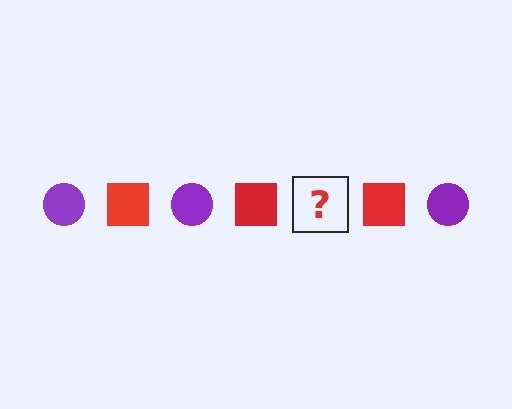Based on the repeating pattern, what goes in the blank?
The blank should be a purple circle.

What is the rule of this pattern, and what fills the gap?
The rule is that the pattern alternates between purple circle and red square. The gap should be filled with a purple circle.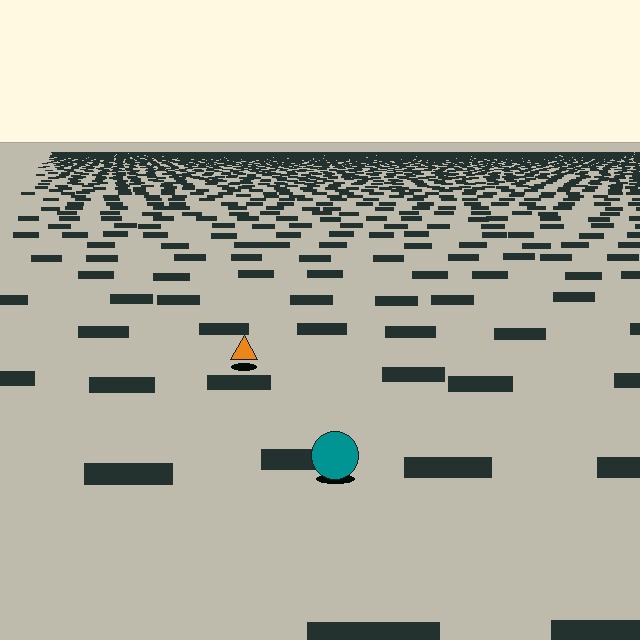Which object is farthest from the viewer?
The orange triangle is farthest from the viewer. It appears smaller and the ground texture around it is denser.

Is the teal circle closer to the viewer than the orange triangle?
Yes. The teal circle is closer — you can tell from the texture gradient: the ground texture is coarser near it.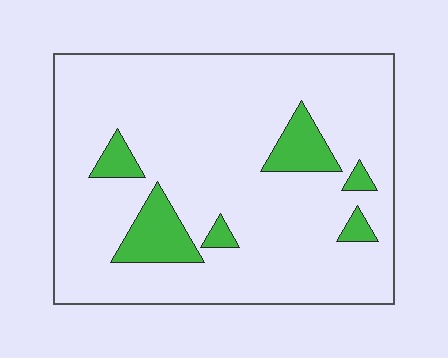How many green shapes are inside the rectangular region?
6.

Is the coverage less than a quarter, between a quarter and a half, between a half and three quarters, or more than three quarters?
Less than a quarter.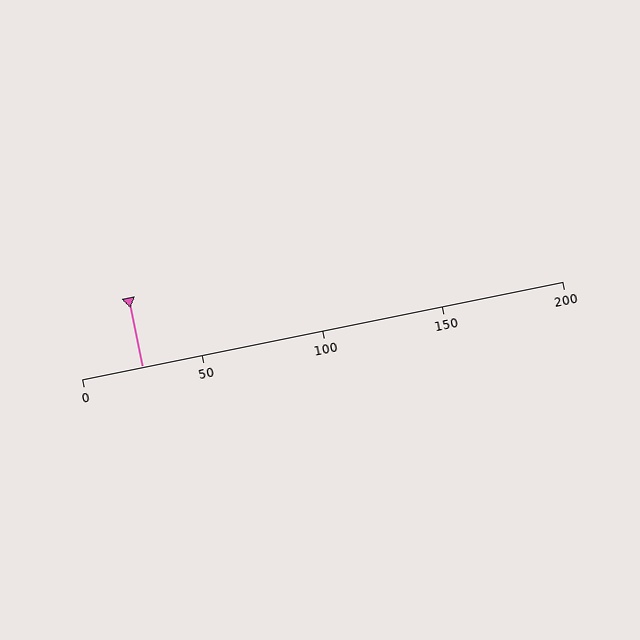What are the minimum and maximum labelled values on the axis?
The axis runs from 0 to 200.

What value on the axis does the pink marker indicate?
The marker indicates approximately 25.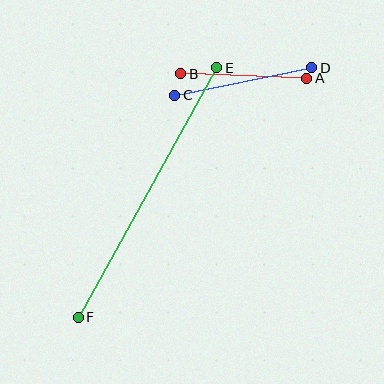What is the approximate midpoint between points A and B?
The midpoint is at approximately (244, 76) pixels.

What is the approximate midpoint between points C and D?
The midpoint is at approximately (243, 82) pixels.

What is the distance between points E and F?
The distance is approximately 285 pixels.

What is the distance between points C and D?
The distance is approximately 140 pixels.